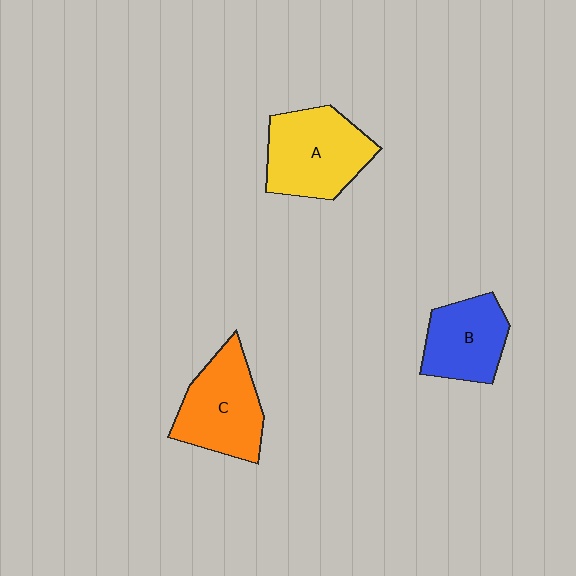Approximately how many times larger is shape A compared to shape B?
Approximately 1.3 times.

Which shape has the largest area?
Shape A (yellow).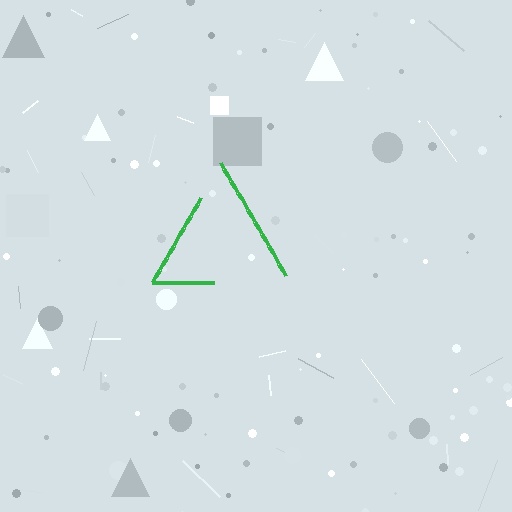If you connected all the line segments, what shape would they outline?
They would outline a triangle.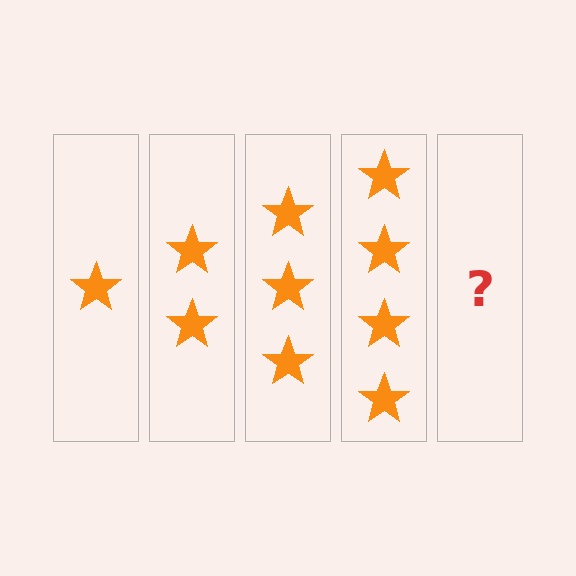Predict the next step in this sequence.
The next step is 5 stars.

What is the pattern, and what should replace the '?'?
The pattern is that each step adds one more star. The '?' should be 5 stars.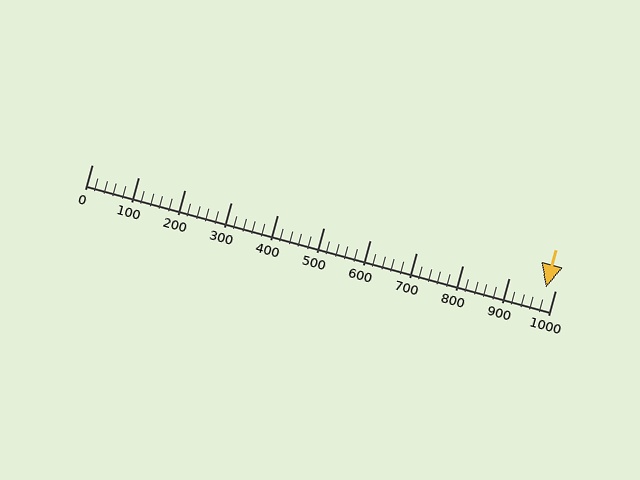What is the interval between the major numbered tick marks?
The major tick marks are spaced 100 units apart.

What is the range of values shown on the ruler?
The ruler shows values from 0 to 1000.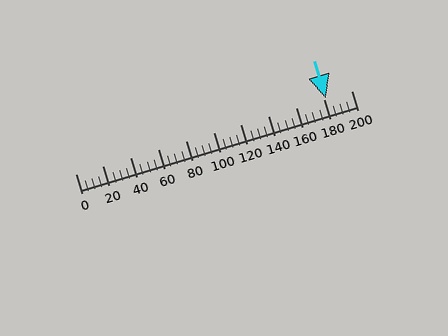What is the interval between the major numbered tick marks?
The major tick marks are spaced 20 units apart.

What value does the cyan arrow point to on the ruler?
The cyan arrow points to approximately 181.